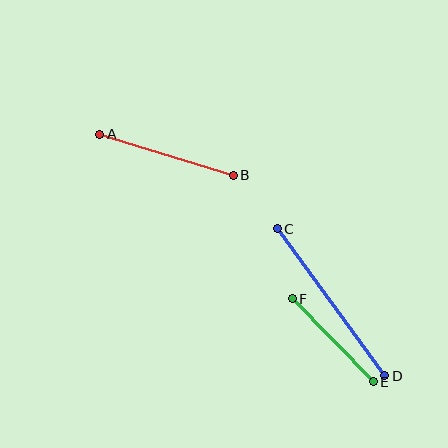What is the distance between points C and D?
The distance is approximately 182 pixels.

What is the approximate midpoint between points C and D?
The midpoint is at approximately (331, 302) pixels.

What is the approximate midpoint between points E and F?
The midpoint is at approximately (333, 340) pixels.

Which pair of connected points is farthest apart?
Points C and D are farthest apart.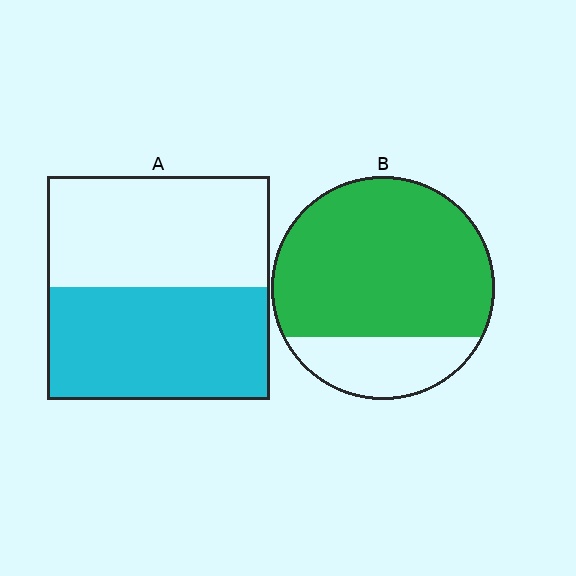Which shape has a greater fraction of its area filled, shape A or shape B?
Shape B.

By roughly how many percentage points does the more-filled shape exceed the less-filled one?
By roughly 25 percentage points (B over A).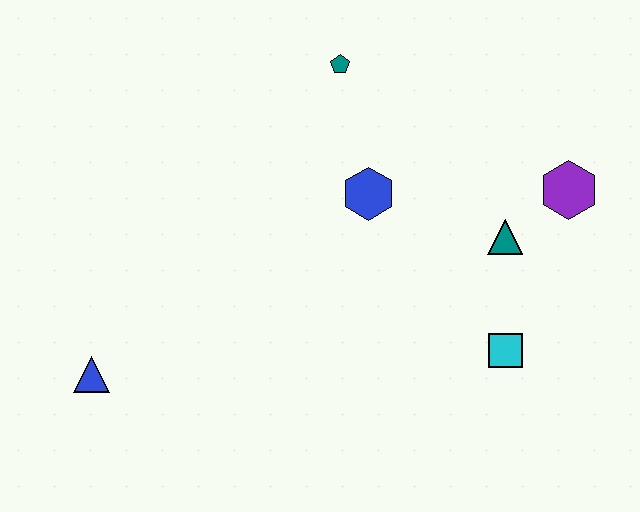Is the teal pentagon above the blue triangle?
Yes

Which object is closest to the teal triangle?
The purple hexagon is closest to the teal triangle.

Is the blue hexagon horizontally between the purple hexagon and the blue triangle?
Yes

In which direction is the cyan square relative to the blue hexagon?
The cyan square is below the blue hexagon.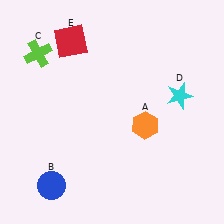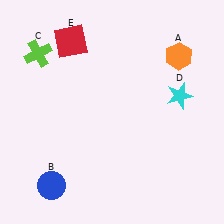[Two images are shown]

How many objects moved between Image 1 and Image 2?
1 object moved between the two images.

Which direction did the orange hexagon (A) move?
The orange hexagon (A) moved up.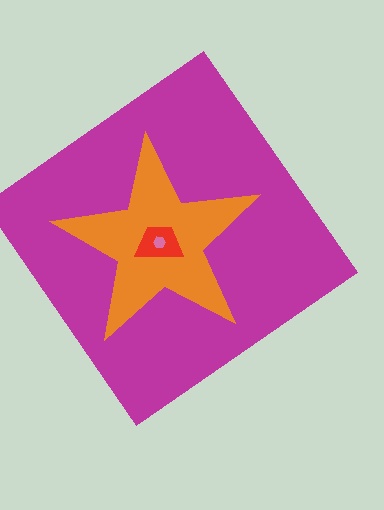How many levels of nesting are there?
4.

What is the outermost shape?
The magenta diamond.